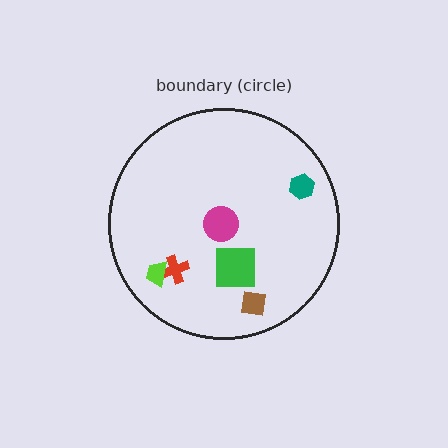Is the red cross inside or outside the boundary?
Inside.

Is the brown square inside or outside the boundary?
Inside.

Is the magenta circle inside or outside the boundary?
Inside.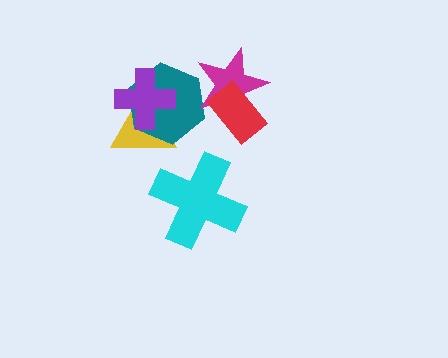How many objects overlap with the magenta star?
2 objects overlap with the magenta star.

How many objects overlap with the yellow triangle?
2 objects overlap with the yellow triangle.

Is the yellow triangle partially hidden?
Yes, it is partially covered by another shape.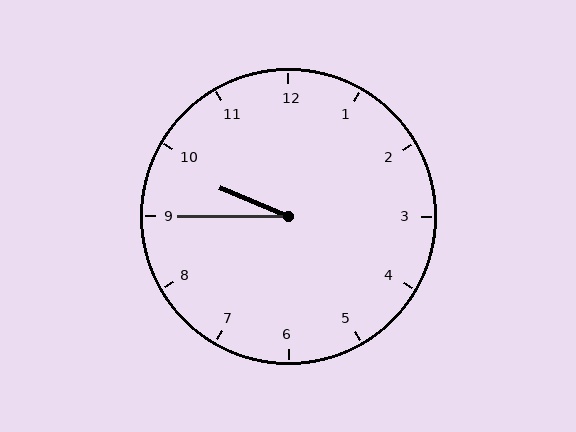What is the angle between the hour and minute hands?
Approximately 22 degrees.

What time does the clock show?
9:45.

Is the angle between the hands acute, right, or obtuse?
It is acute.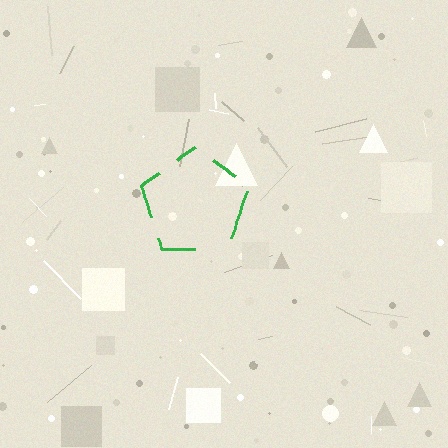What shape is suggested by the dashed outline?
The dashed outline suggests a pentagon.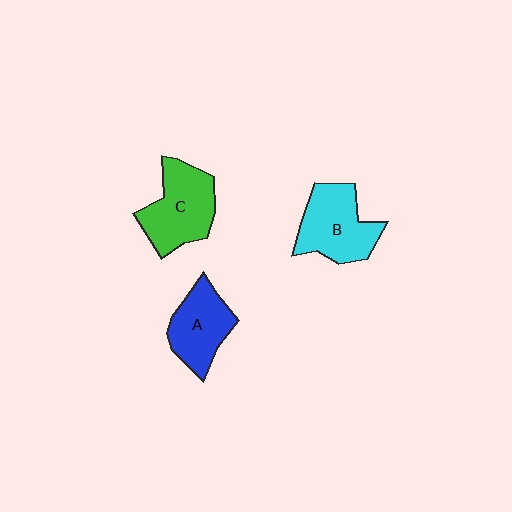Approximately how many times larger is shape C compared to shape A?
Approximately 1.2 times.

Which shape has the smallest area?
Shape A (blue).